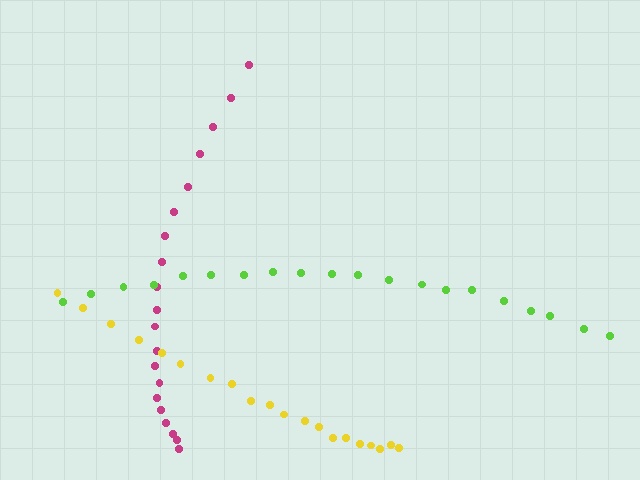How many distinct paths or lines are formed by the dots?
There are 3 distinct paths.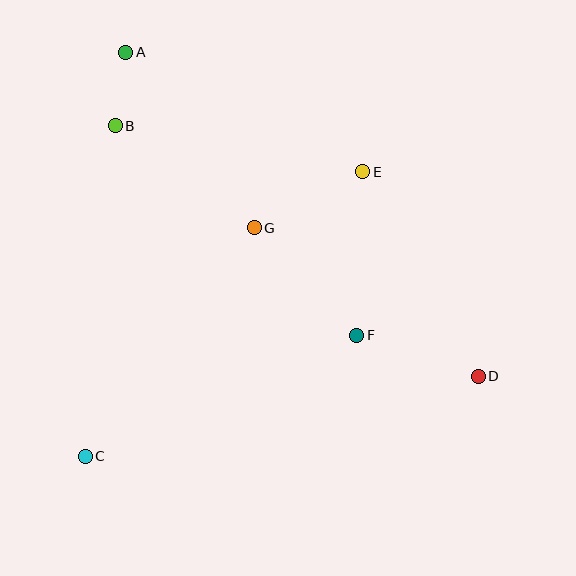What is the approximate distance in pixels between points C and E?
The distance between C and E is approximately 398 pixels.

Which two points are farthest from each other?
Points A and D are farthest from each other.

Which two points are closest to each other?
Points A and B are closest to each other.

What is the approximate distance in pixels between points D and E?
The distance between D and E is approximately 235 pixels.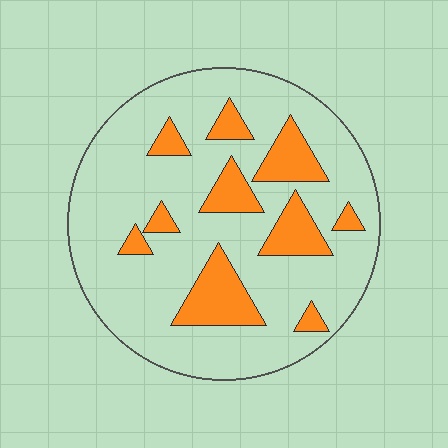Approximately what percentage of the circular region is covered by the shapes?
Approximately 20%.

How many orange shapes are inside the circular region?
10.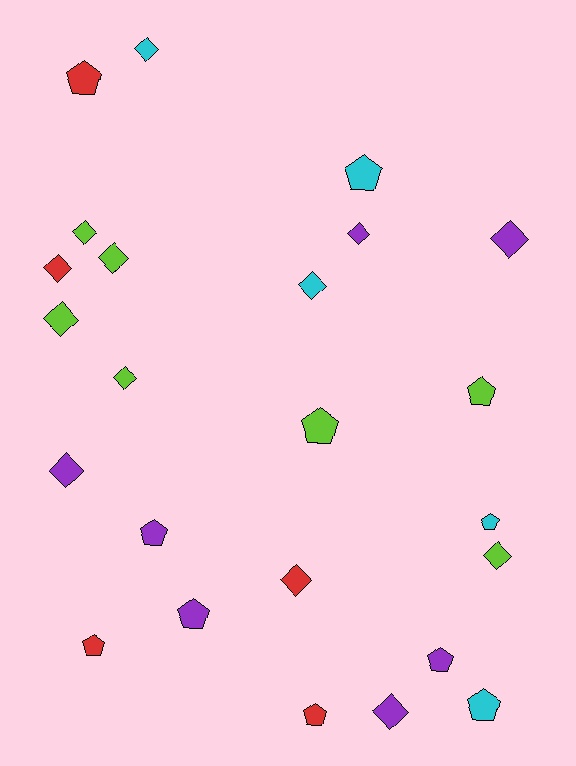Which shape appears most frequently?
Diamond, with 13 objects.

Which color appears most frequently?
Purple, with 7 objects.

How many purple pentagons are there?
There are 3 purple pentagons.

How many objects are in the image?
There are 24 objects.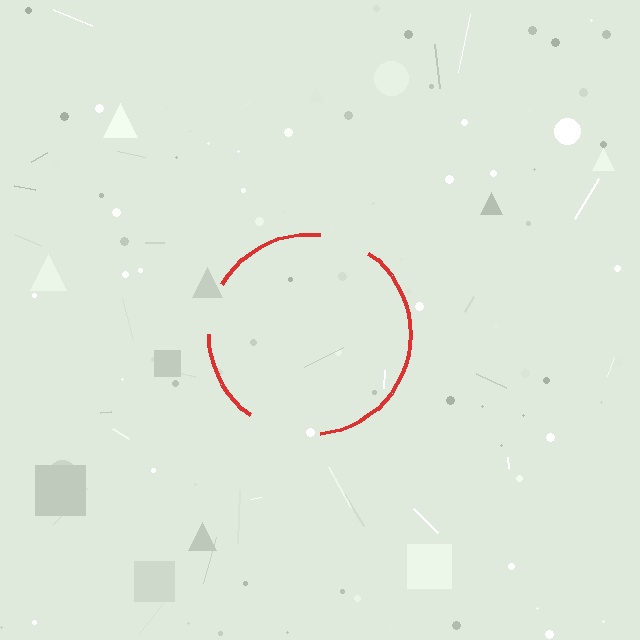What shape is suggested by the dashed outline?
The dashed outline suggests a circle.